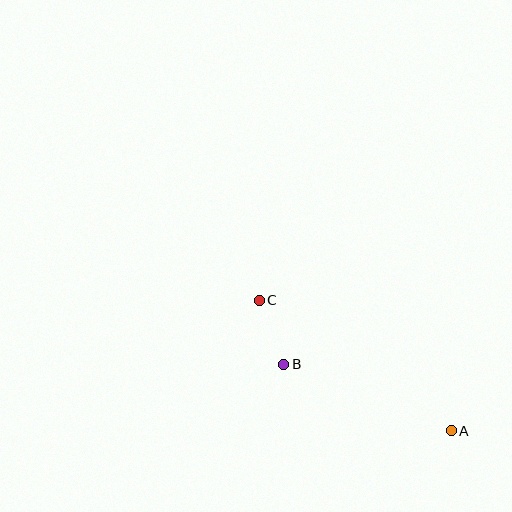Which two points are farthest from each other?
Points A and C are farthest from each other.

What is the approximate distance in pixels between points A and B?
The distance between A and B is approximately 180 pixels.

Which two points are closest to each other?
Points B and C are closest to each other.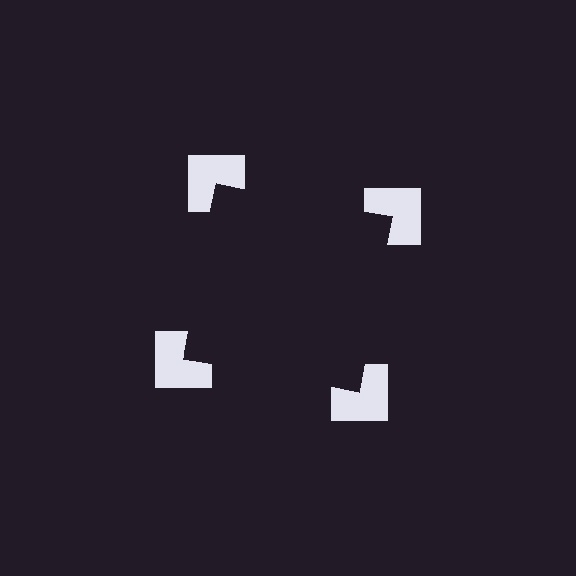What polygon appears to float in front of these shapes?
An illusory square — its edges are inferred from the aligned wedge cuts in the notched squares, not physically drawn.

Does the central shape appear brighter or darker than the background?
It typically appears slightly darker than the background, even though no actual brightness change is drawn.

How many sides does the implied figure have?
4 sides.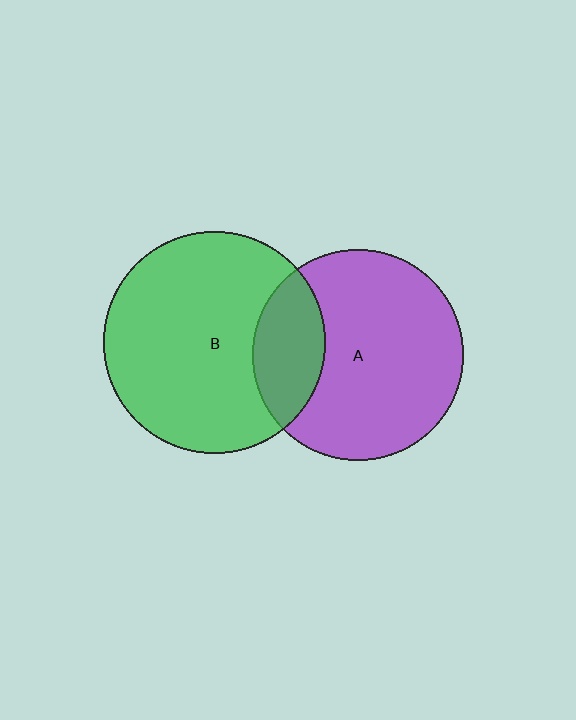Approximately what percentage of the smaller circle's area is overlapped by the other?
Approximately 25%.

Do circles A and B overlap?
Yes.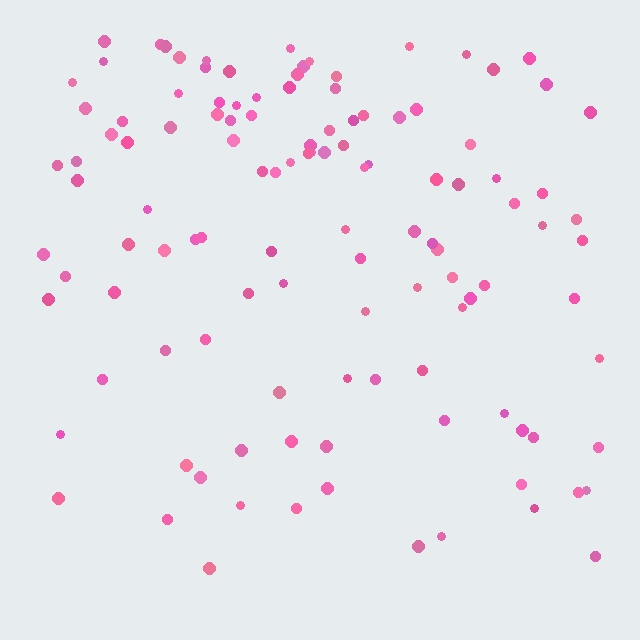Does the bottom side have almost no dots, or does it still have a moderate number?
Still a moderate number, just noticeably fewer than the top.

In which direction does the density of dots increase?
From bottom to top, with the top side densest.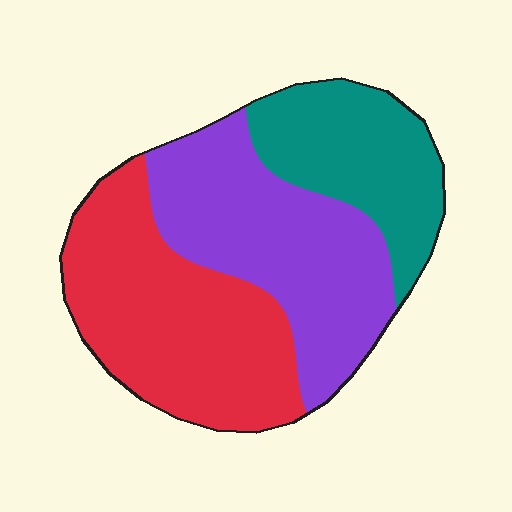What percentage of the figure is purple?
Purple takes up between a quarter and a half of the figure.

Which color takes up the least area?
Teal, at roughly 25%.